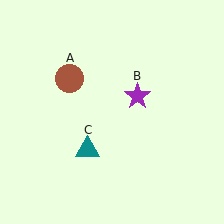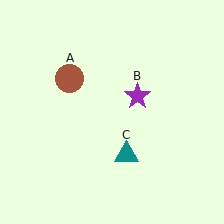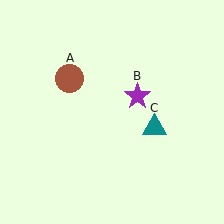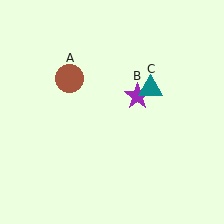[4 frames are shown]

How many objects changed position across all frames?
1 object changed position: teal triangle (object C).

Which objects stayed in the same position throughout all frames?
Brown circle (object A) and purple star (object B) remained stationary.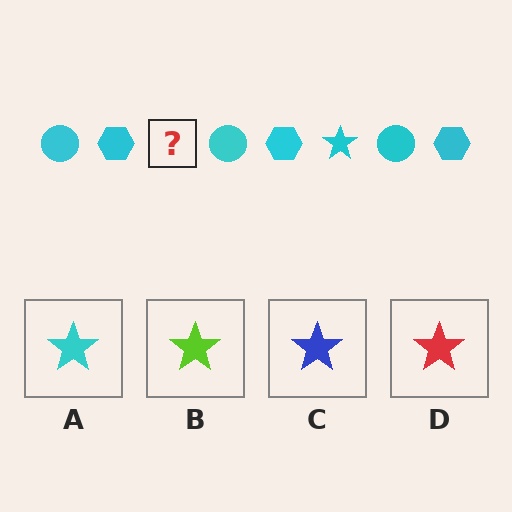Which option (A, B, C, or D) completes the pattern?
A.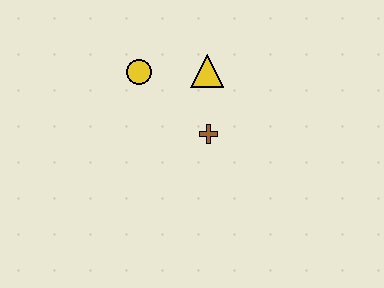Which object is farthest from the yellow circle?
The brown cross is farthest from the yellow circle.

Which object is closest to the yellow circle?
The yellow triangle is closest to the yellow circle.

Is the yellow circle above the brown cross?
Yes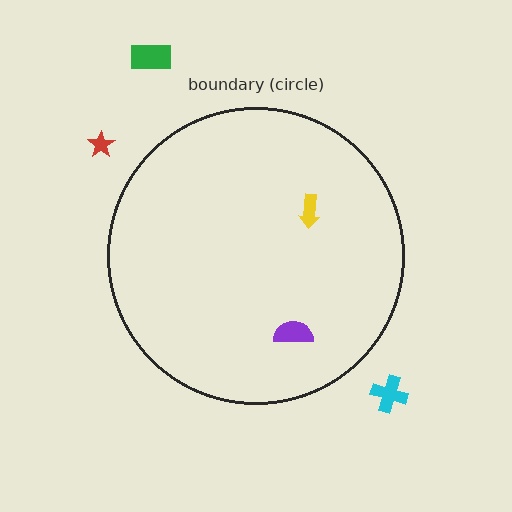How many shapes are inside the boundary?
2 inside, 3 outside.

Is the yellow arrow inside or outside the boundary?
Inside.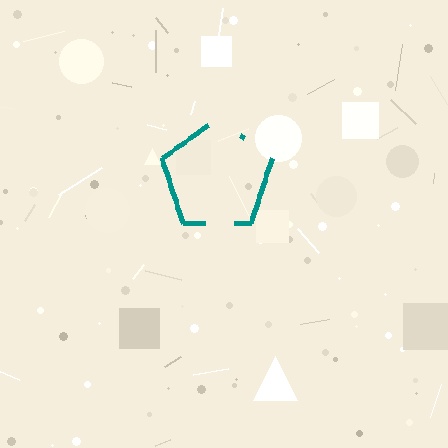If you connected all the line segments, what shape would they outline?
They would outline a pentagon.